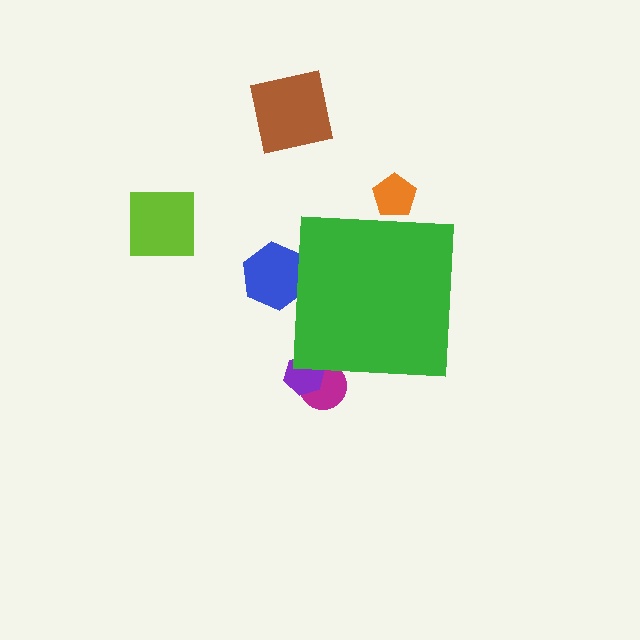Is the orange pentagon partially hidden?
Yes, the orange pentagon is partially hidden behind the green square.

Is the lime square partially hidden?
No, the lime square is fully visible.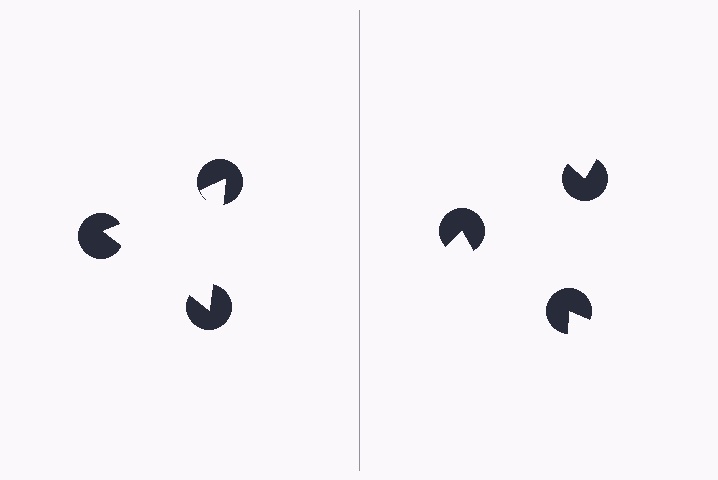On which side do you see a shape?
An illusory triangle appears on the left side. On the right side the wedge cuts are rotated, so no coherent shape forms.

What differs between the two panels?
The pac-man discs are positioned identically on both sides; only the wedge orientations differ. On the left they align to a triangle; on the right they are misaligned.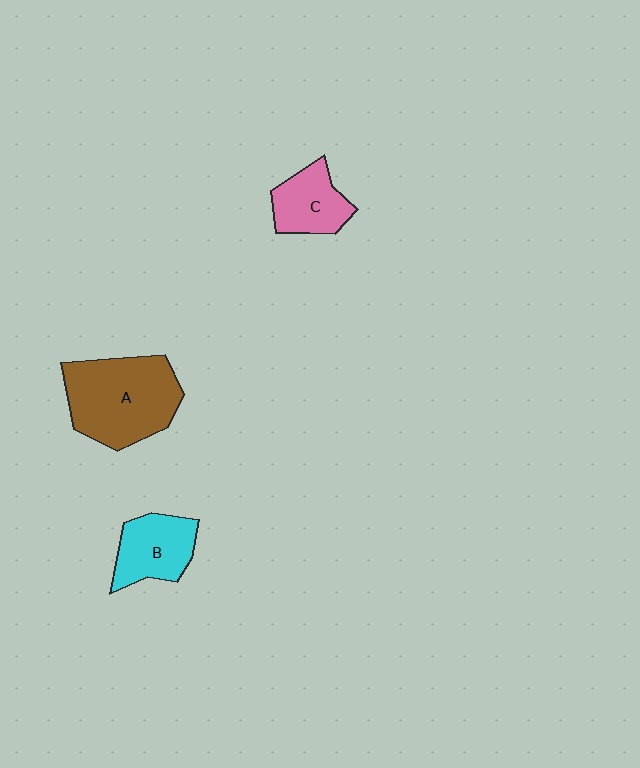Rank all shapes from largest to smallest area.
From largest to smallest: A (brown), B (cyan), C (pink).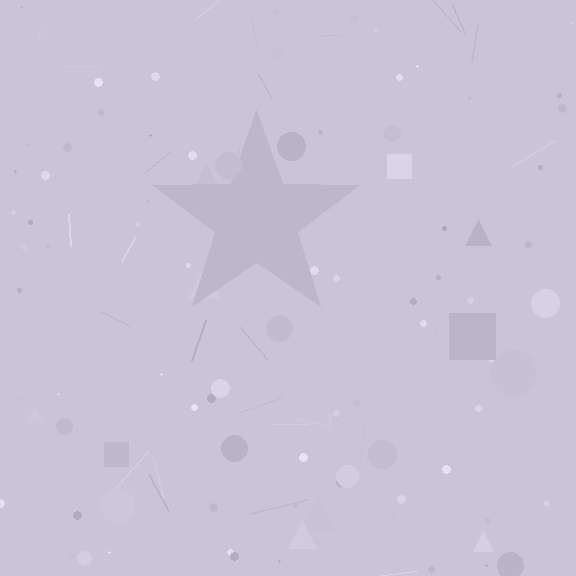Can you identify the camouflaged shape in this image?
The camouflaged shape is a star.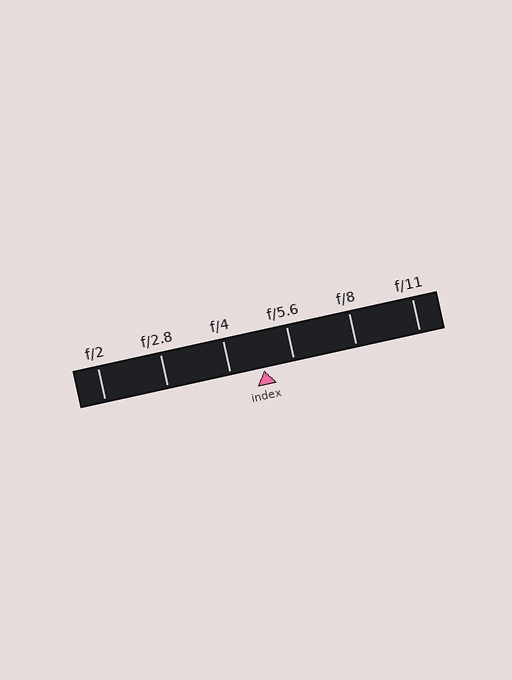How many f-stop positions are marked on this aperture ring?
There are 6 f-stop positions marked.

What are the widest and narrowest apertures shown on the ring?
The widest aperture shown is f/2 and the narrowest is f/11.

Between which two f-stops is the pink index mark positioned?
The index mark is between f/4 and f/5.6.